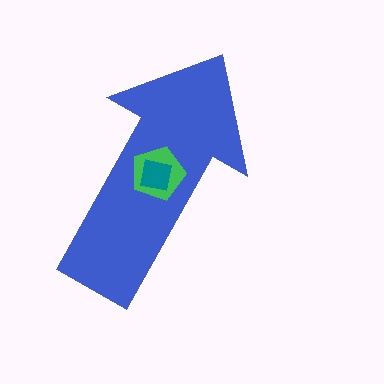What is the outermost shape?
The blue arrow.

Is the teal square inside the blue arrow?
Yes.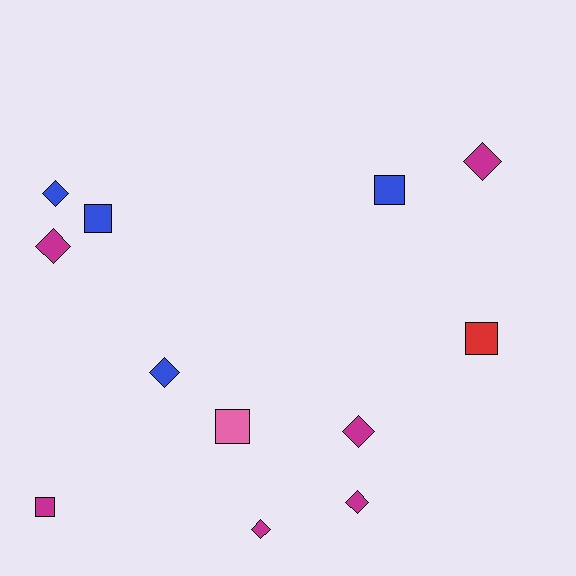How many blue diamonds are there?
There are 2 blue diamonds.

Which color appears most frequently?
Magenta, with 6 objects.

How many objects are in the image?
There are 12 objects.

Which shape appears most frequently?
Diamond, with 7 objects.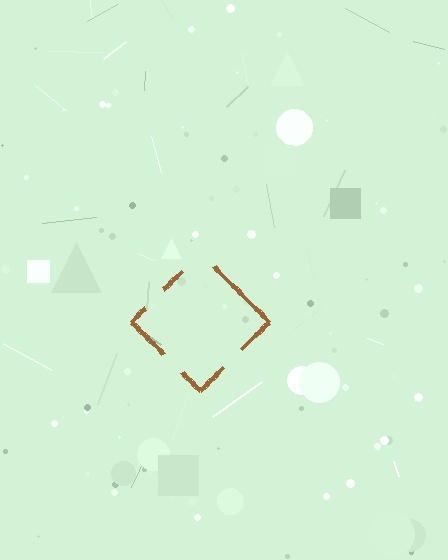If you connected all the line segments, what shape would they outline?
They would outline a diamond.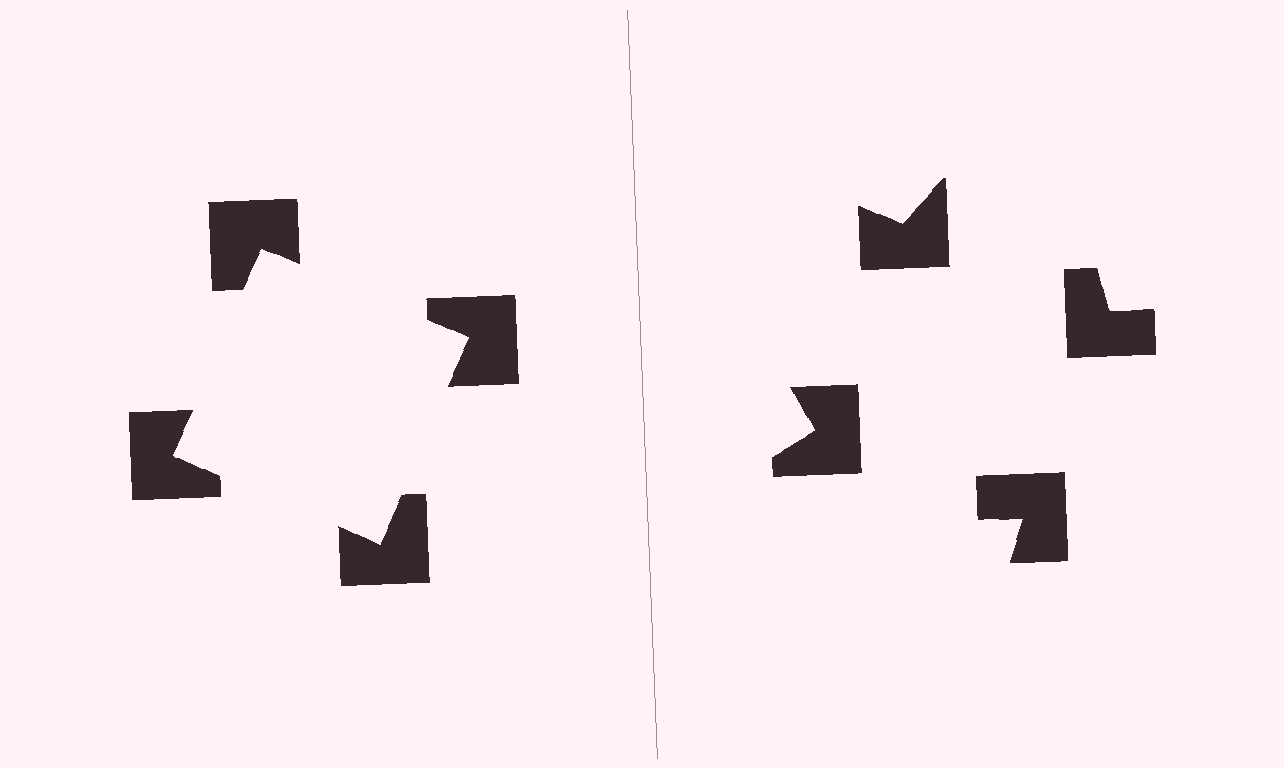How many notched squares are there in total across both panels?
8 — 4 on each side.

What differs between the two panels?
The notched squares are positioned identically on both sides; only the wedge orientations differ. On the left they align to a square; on the right they are misaligned.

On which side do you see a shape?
An illusory square appears on the left side. On the right side the wedge cuts are rotated, so no coherent shape forms.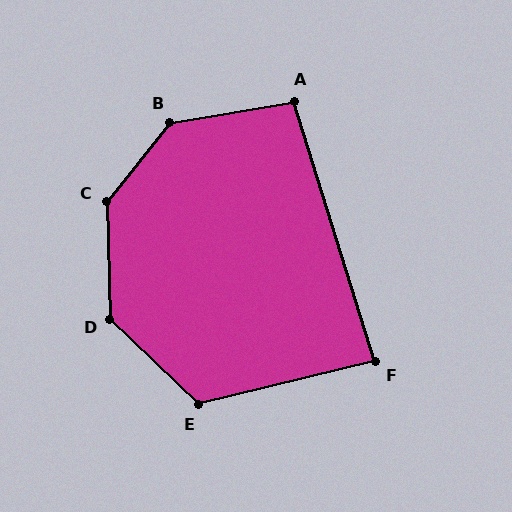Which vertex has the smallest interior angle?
F, at approximately 86 degrees.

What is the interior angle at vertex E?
Approximately 122 degrees (obtuse).